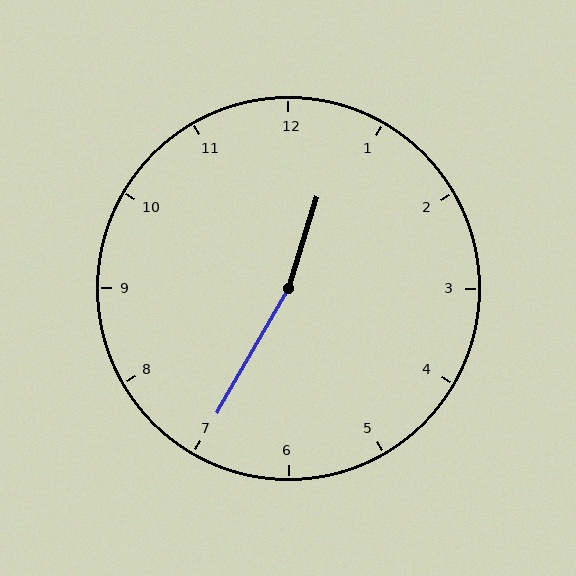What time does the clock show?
12:35.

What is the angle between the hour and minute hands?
Approximately 168 degrees.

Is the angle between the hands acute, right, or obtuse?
It is obtuse.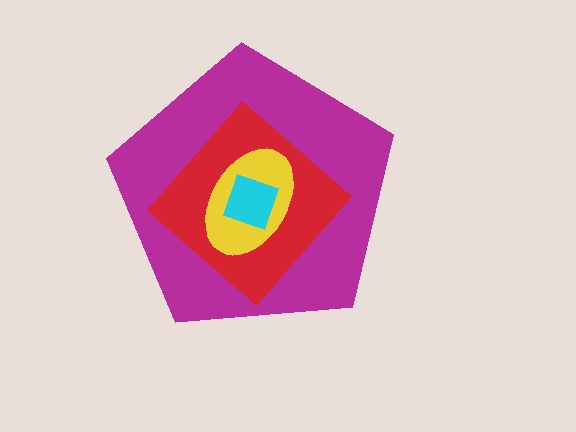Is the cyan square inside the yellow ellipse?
Yes.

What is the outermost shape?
The magenta pentagon.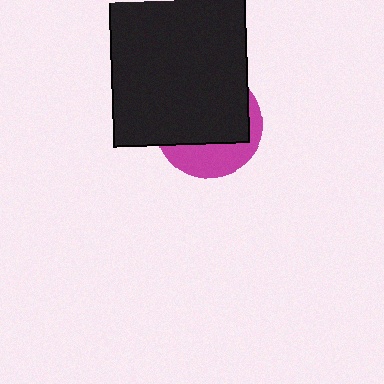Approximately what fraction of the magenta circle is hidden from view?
Roughly 67% of the magenta circle is hidden behind the black rectangle.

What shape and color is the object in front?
The object in front is a black rectangle.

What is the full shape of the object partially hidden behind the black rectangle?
The partially hidden object is a magenta circle.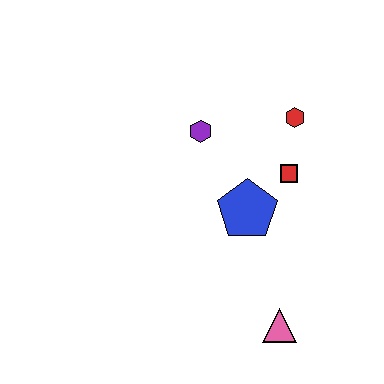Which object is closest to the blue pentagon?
The red square is closest to the blue pentagon.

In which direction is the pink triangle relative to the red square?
The pink triangle is below the red square.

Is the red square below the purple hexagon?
Yes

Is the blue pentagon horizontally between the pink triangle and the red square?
No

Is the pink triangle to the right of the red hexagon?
No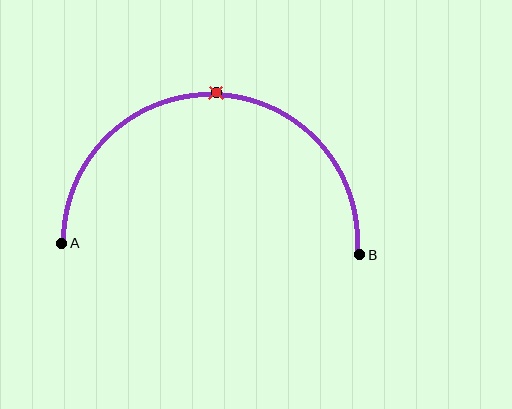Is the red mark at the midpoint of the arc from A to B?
Yes. The red mark lies on the arc at equal arc-length from both A and B — it is the arc midpoint.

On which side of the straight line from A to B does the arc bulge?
The arc bulges above the straight line connecting A and B.